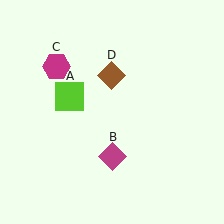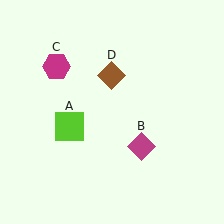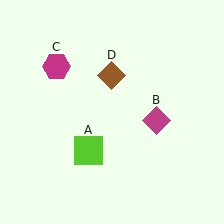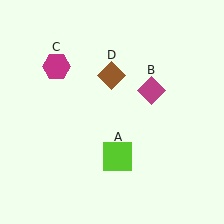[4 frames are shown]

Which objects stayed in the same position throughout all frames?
Magenta hexagon (object C) and brown diamond (object D) remained stationary.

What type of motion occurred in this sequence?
The lime square (object A), magenta diamond (object B) rotated counterclockwise around the center of the scene.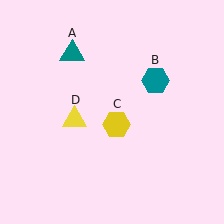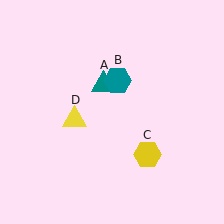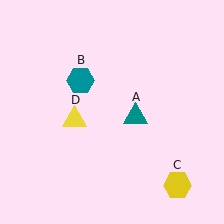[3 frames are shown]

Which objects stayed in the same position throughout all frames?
Yellow triangle (object D) remained stationary.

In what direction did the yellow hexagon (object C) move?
The yellow hexagon (object C) moved down and to the right.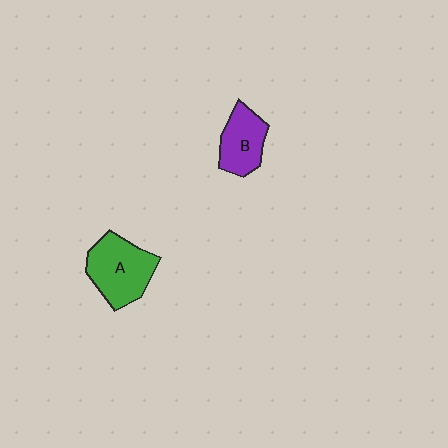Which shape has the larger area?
Shape A (green).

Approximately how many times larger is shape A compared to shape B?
Approximately 1.4 times.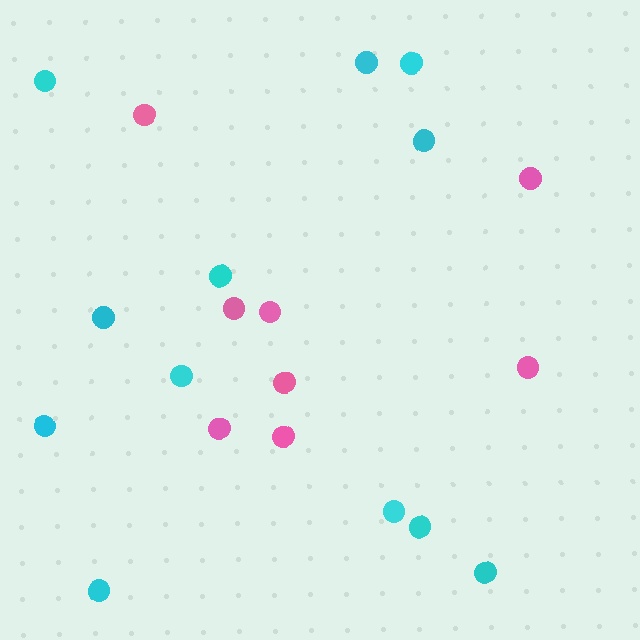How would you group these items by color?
There are 2 groups: one group of pink circles (8) and one group of cyan circles (12).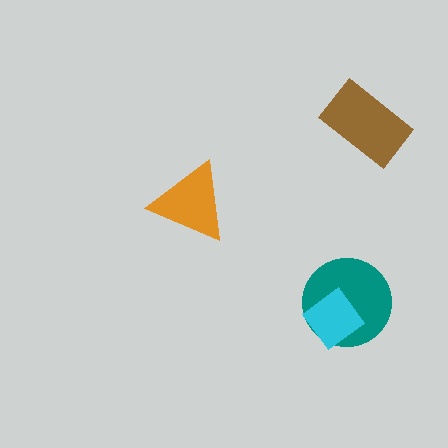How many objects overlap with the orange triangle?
0 objects overlap with the orange triangle.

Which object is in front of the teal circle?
The cyan diamond is in front of the teal circle.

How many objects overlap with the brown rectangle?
0 objects overlap with the brown rectangle.